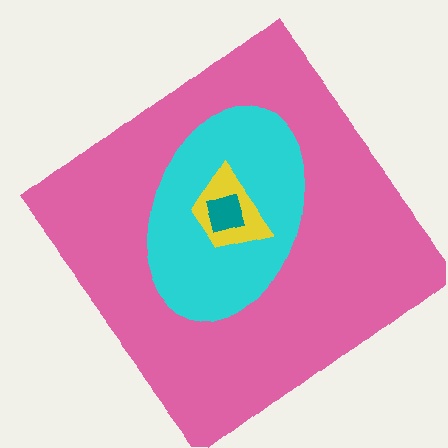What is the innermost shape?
The teal diamond.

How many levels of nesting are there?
4.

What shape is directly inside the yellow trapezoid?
The teal diamond.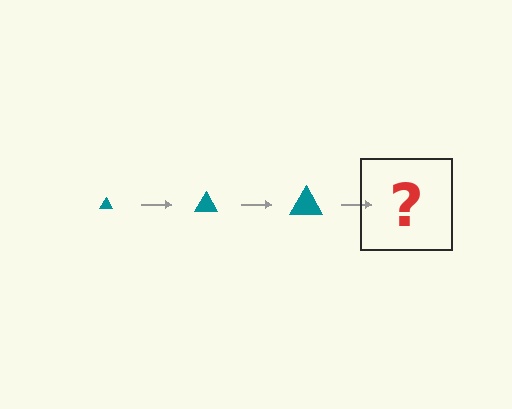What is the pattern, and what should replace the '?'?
The pattern is that the triangle gets progressively larger each step. The '?' should be a teal triangle, larger than the previous one.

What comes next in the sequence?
The next element should be a teal triangle, larger than the previous one.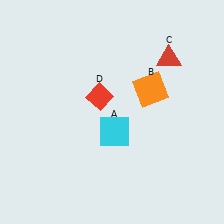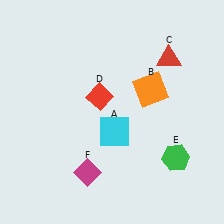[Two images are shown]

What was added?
A green hexagon (E), a magenta diamond (F) were added in Image 2.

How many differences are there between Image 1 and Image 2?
There are 2 differences between the two images.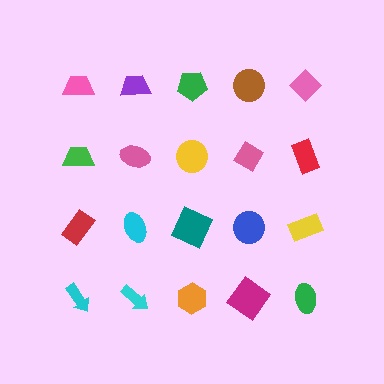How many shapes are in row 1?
5 shapes.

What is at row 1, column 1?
A pink trapezoid.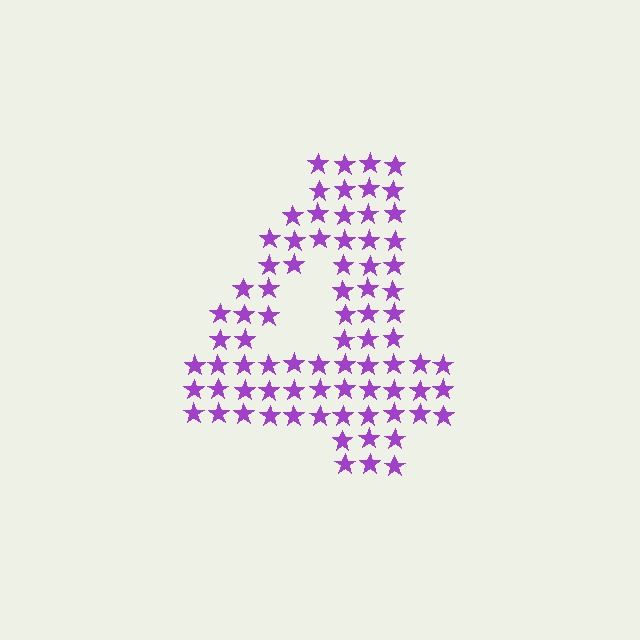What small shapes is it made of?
It is made of small stars.